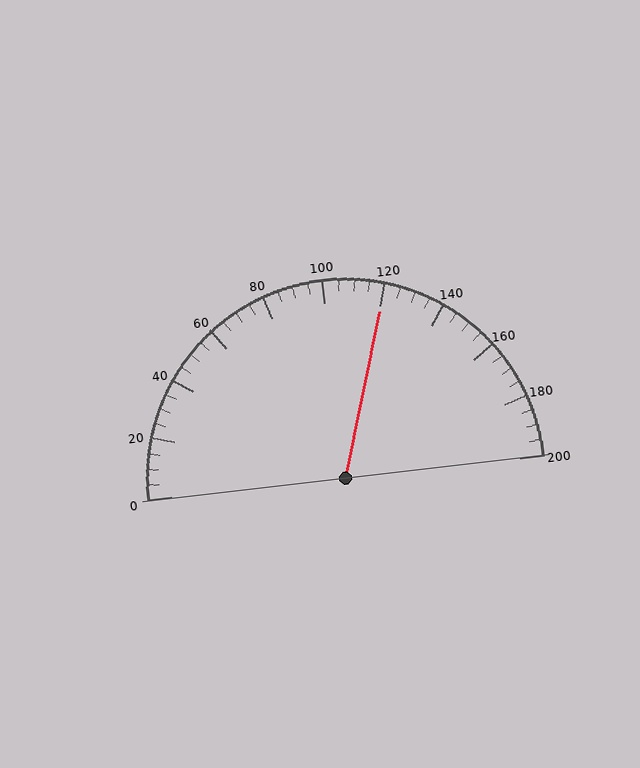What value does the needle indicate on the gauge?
The needle indicates approximately 120.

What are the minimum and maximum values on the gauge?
The gauge ranges from 0 to 200.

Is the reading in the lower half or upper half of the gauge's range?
The reading is in the upper half of the range (0 to 200).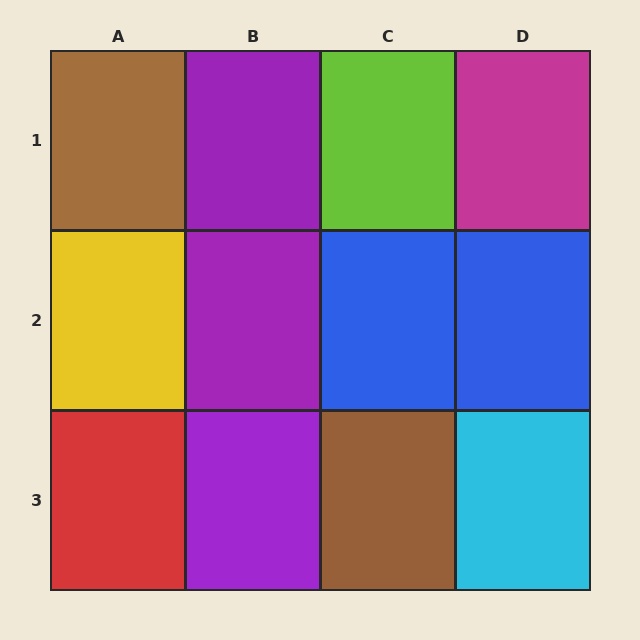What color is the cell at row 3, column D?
Cyan.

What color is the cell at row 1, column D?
Magenta.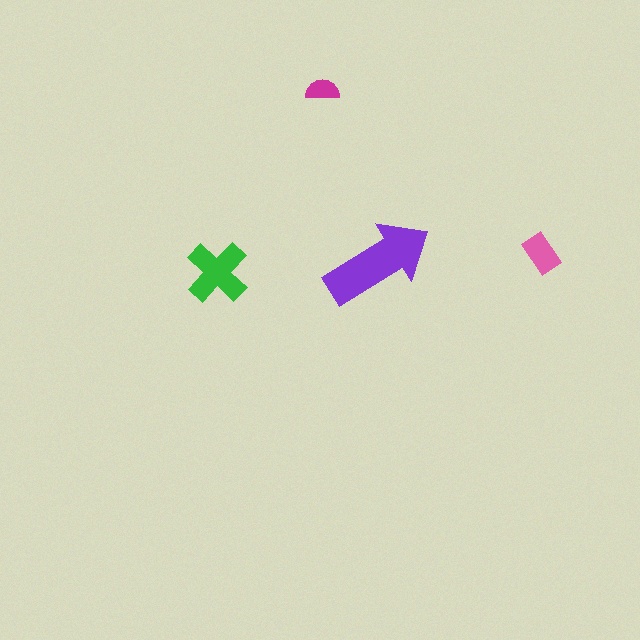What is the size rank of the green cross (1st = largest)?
2nd.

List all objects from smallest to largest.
The magenta semicircle, the pink rectangle, the green cross, the purple arrow.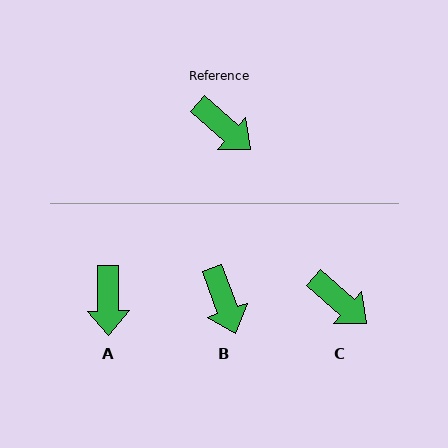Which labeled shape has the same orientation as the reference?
C.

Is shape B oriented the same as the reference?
No, it is off by about 28 degrees.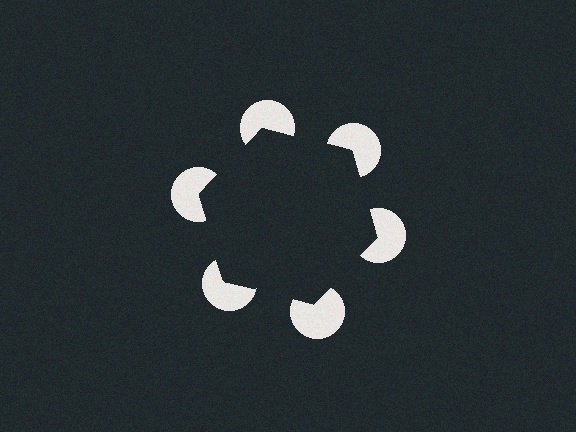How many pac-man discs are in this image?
There are 6 — one at each vertex of the illusory hexagon.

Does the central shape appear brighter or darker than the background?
It typically appears slightly darker than the background, even though no actual brightness change is drawn.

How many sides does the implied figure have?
6 sides.